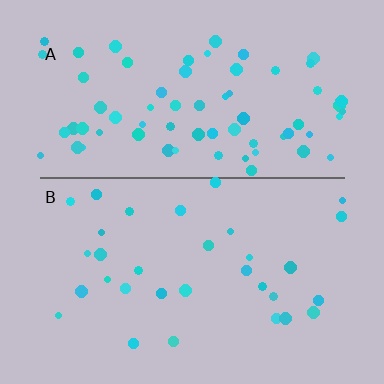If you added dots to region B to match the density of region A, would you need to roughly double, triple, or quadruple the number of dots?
Approximately double.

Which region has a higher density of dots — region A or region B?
A (the top).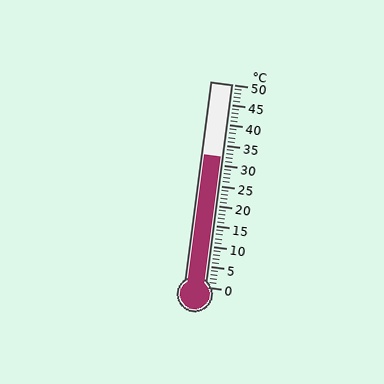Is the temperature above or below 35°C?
The temperature is below 35°C.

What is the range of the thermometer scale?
The thermometer scale ranges from 0°C to 50°C.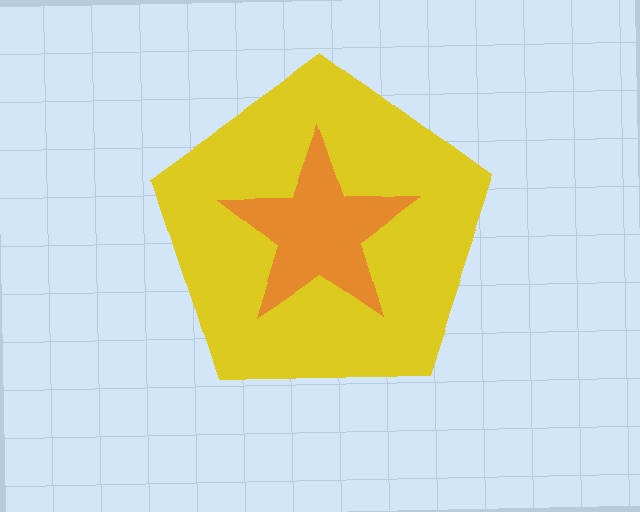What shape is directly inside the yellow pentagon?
The orange star.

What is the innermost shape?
The orange star.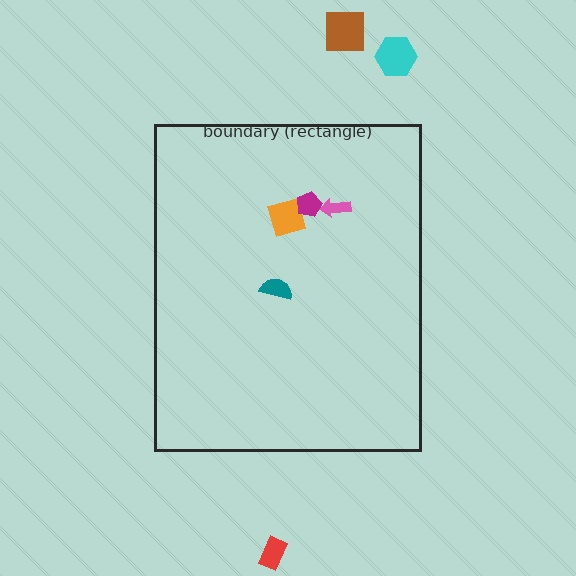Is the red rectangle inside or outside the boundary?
Outside.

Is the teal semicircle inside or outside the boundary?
Inside.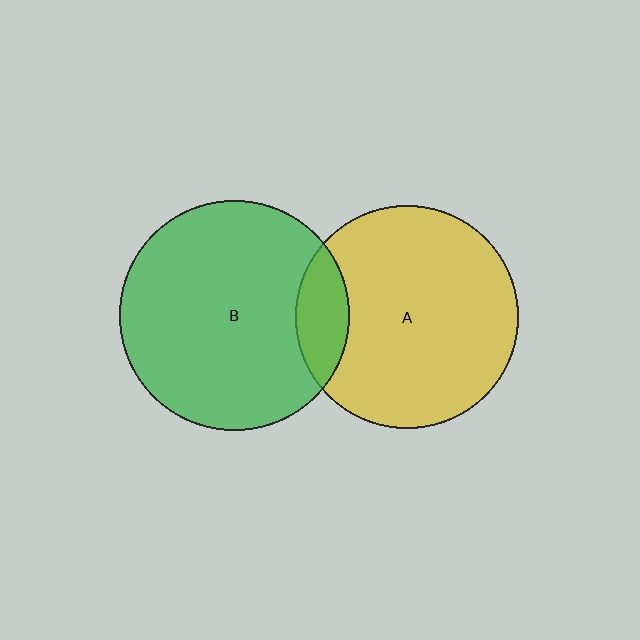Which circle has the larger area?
Circle B (green).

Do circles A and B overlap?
Yes.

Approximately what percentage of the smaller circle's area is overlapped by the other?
Approximately 15%.